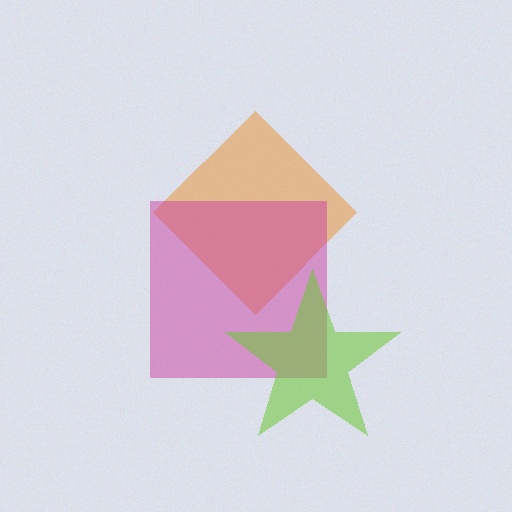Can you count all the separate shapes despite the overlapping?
Yes, there are 3 separate shapes.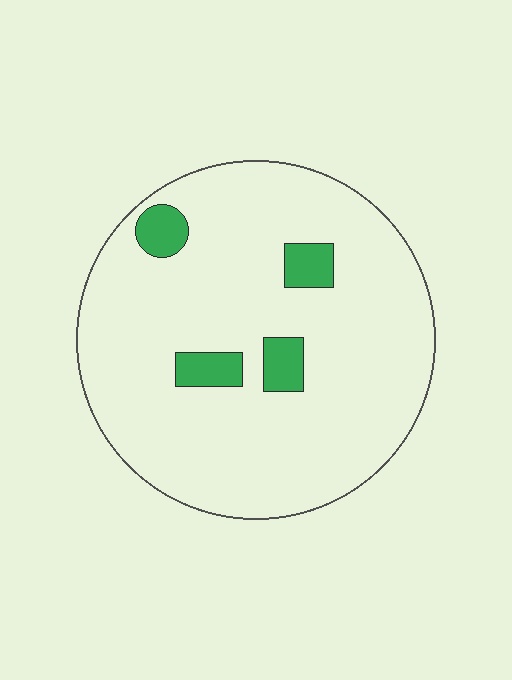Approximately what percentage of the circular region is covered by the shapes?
Approximately 10%.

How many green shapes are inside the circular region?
4.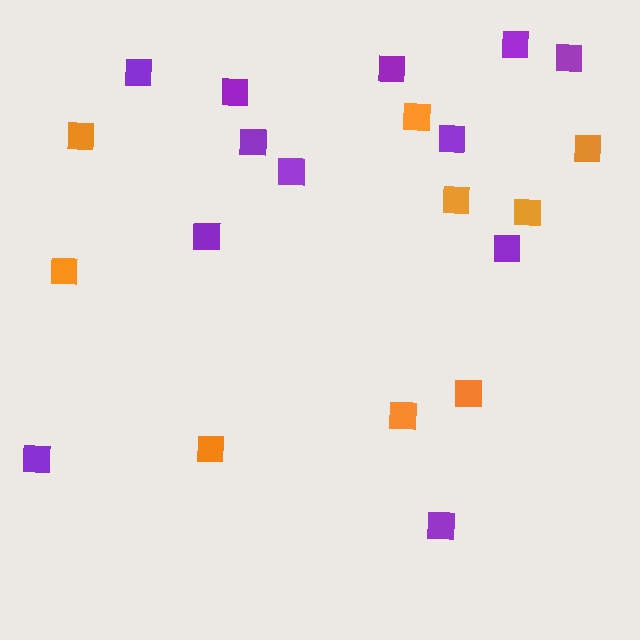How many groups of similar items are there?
There are 2 groups: one group of orange squares (9) and one group of purple squares (12).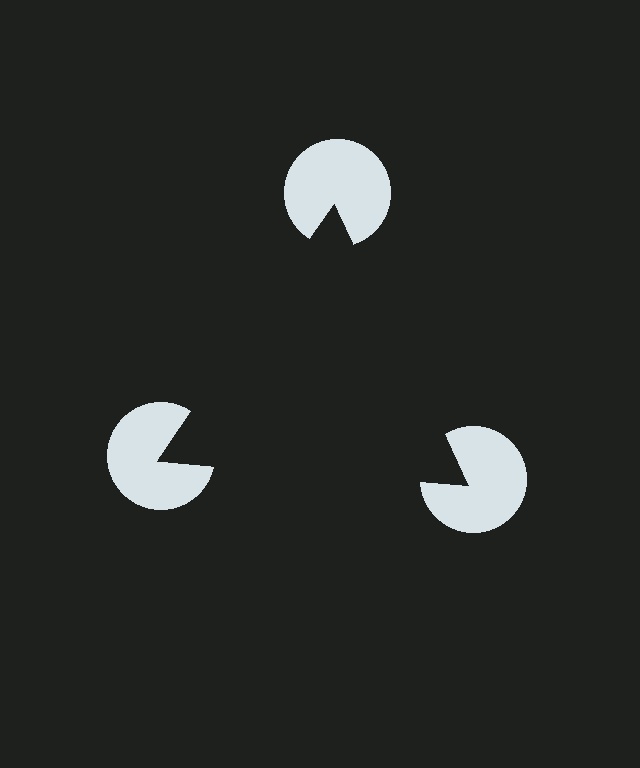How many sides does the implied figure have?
3 sides.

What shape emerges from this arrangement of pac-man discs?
An illusory triangle — its edges are inferred from the aligned wedge cuts in the pac-man discs, not physically drawn.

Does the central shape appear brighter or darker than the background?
It typically appears slightly darker than the background, even though no actual brightness change is drawn.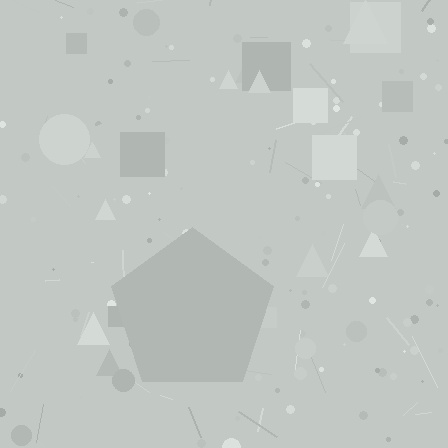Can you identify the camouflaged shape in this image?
The camouflaged shape is a pentagon.